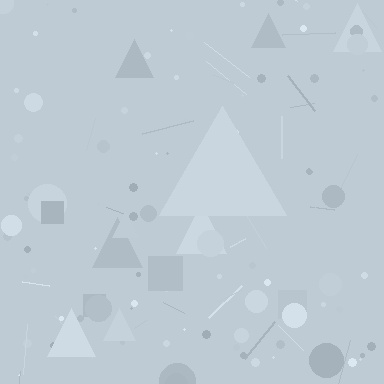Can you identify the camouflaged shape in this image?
The camouflaged shape is a triangle.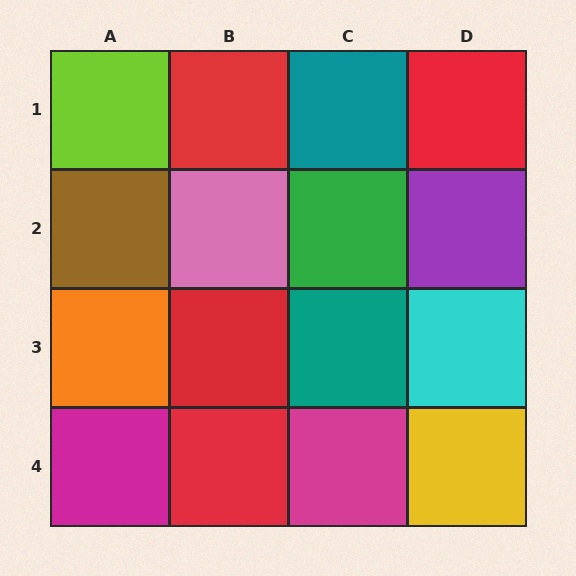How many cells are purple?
1 cell is purple.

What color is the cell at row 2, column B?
Pink.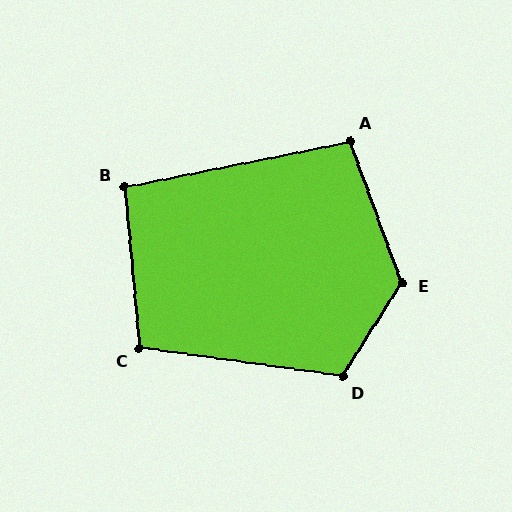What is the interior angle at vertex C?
Approximately 103 degrees (obtuse).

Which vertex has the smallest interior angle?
B, at approximately 96 degrees.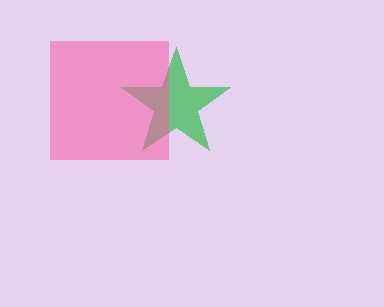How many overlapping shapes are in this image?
There are 2 overlapping shapes in the image.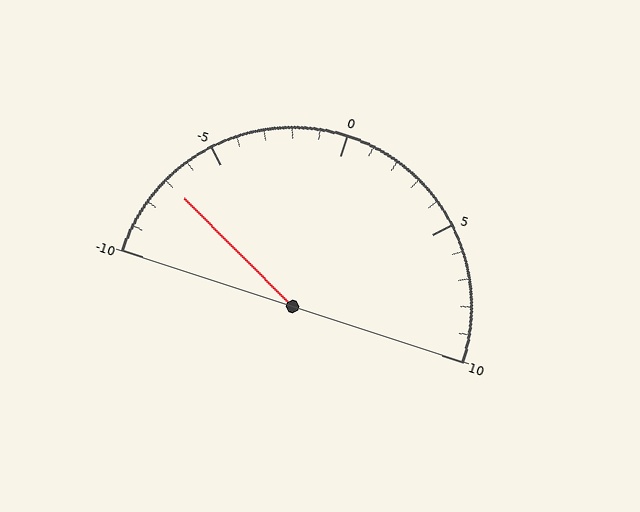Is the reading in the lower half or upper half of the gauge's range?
The reading is in the lower half of the range (-10 to 10).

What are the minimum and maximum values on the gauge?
The gauge ranges from -10 to 10.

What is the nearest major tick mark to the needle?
The nearest major tick mark is -5.